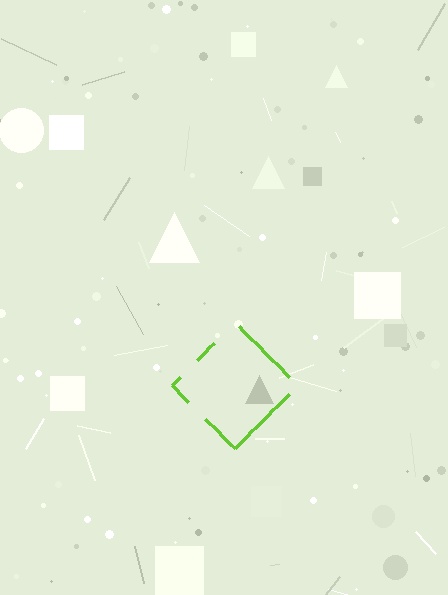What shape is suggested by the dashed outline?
The dashed outline suggests a diamond.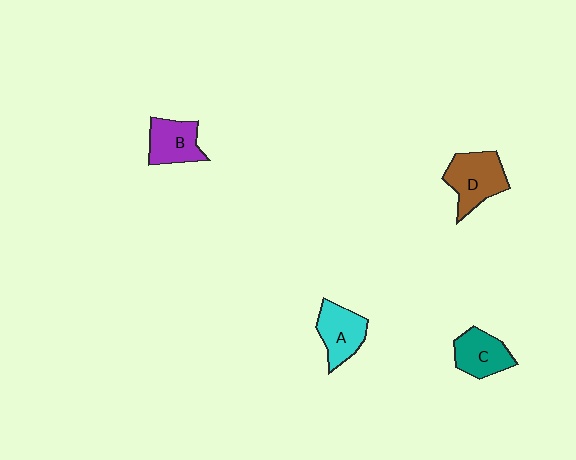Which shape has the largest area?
Shape D (brown).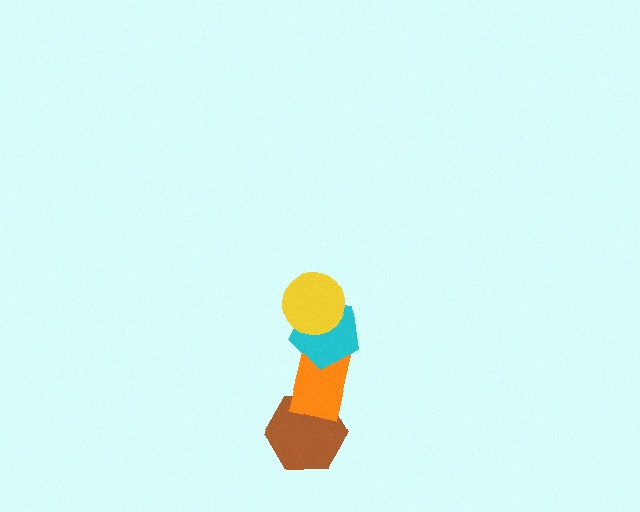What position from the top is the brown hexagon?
The brown hexagon is 4th from the top.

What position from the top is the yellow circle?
The yellow circle is 1st from the top.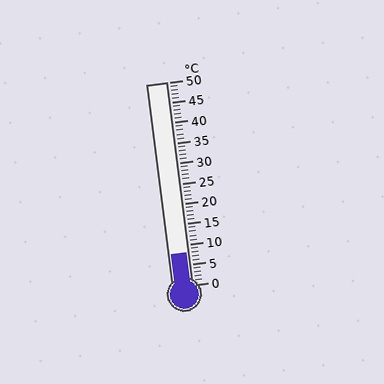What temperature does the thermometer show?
The thermometer shows approximately 8°C.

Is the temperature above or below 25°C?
The temperature is below 25°C.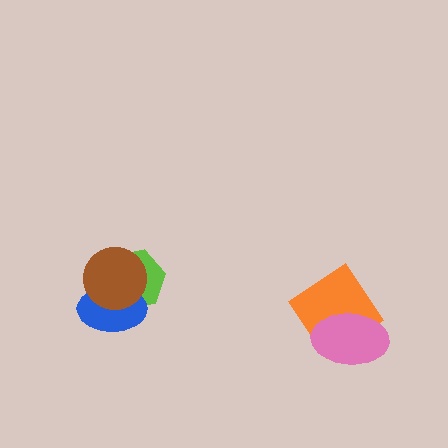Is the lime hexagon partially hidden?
Yes, it is partially covered by another shape.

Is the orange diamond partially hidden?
Yes, it is partially covered by another shape.